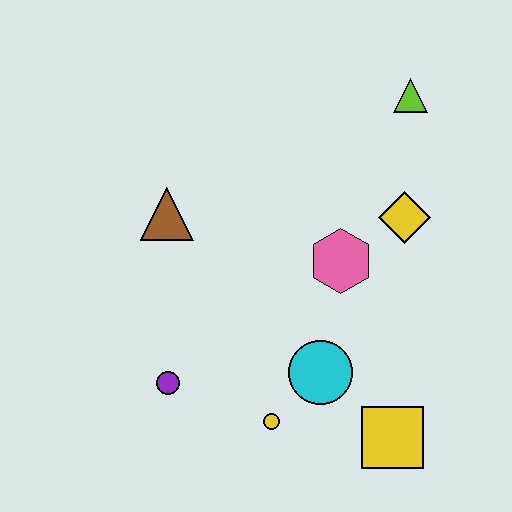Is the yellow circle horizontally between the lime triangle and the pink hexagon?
No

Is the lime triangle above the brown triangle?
Yes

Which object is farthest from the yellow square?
The lime triangle is farthest from the yellow square.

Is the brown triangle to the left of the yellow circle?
Yes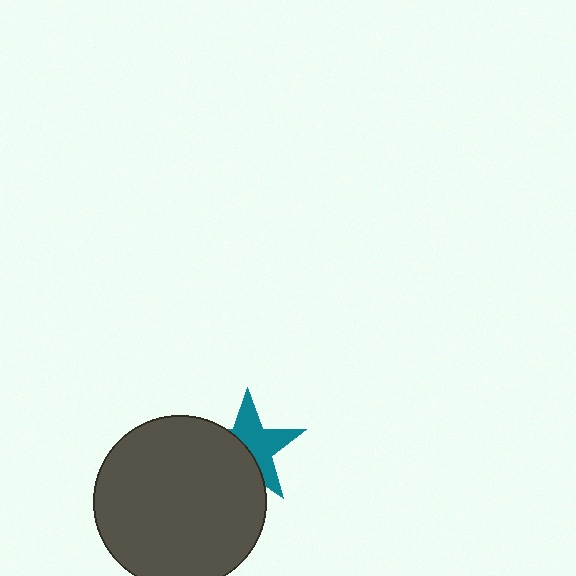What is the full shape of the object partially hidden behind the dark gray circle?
The partially hidden object is a teal star.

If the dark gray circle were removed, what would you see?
You would see the complete teal star.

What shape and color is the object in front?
The object in front is a dark gray circle.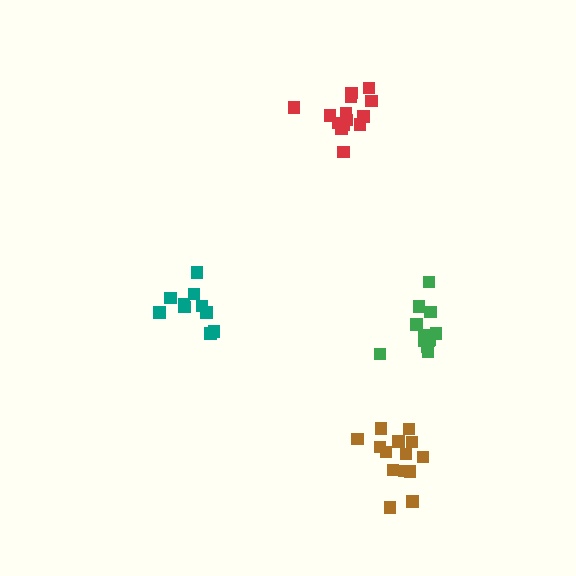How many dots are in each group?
Group 1: 14 dots, Group 2: 14 dots, Group 3: 12 dots, Group 4: 10 dots (50 total).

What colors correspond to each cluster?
The clusters are colored: red, brown, green, teal.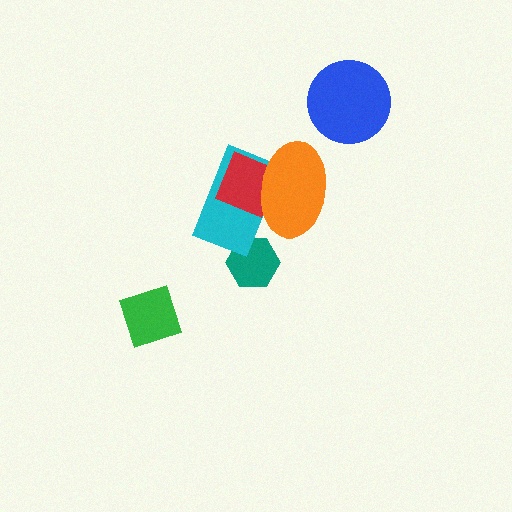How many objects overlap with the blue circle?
0 objects overlap with the blue circle.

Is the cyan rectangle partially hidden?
Yes, it is partially covered by another shape.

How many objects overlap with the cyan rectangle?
3 objects overlap with the cyan rectangle.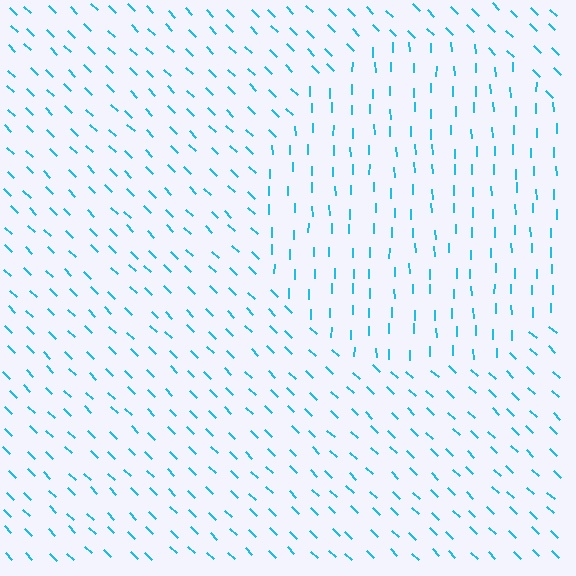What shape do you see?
I see a circle.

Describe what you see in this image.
The image is filled with small cyan line segments. A circle region in the image has lines oriented differently from the surrounding lines, creating a visible texture boundary.